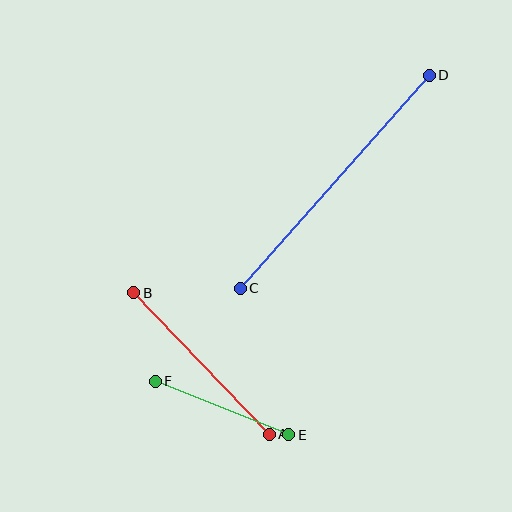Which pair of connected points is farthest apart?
Points C and D are farthest apart.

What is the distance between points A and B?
The distance is approximately 196 pixels.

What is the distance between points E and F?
The distance is approximately 144 pixels.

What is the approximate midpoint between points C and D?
The midpoint is at approximately (335, 182) pixels.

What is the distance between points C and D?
The distance is approximately 285 pixels.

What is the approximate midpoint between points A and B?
The midpoint is at approximately (202, 363) pixels.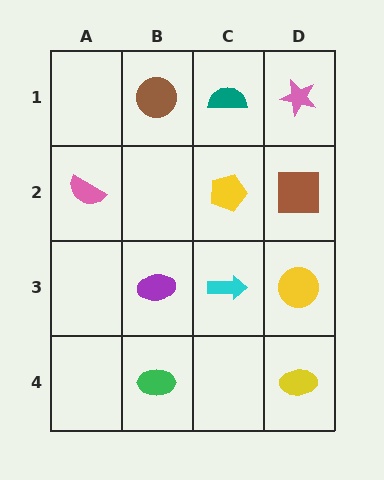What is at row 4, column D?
A yellow ellipse.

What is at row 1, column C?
A teal semicircle.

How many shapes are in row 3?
3 shapes.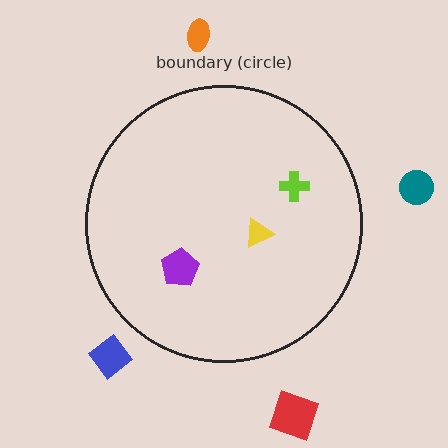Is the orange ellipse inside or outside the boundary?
Outside.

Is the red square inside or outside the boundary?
Outside.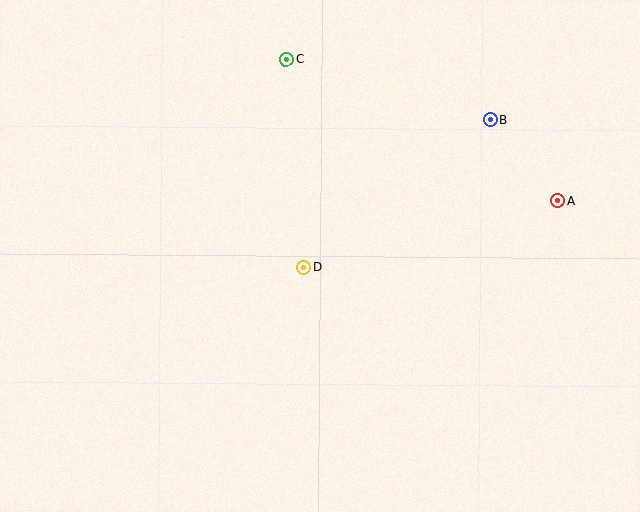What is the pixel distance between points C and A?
The distance between C and A is 307 pixels.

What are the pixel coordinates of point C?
Point C is at (286, 59).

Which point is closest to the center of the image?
Point D at (304, 267) is closest to the center.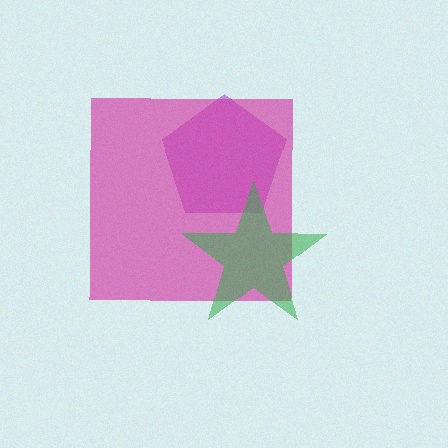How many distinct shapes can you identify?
There are 3 distinct shapes: a purple pentagon, a magenta square, a green star.